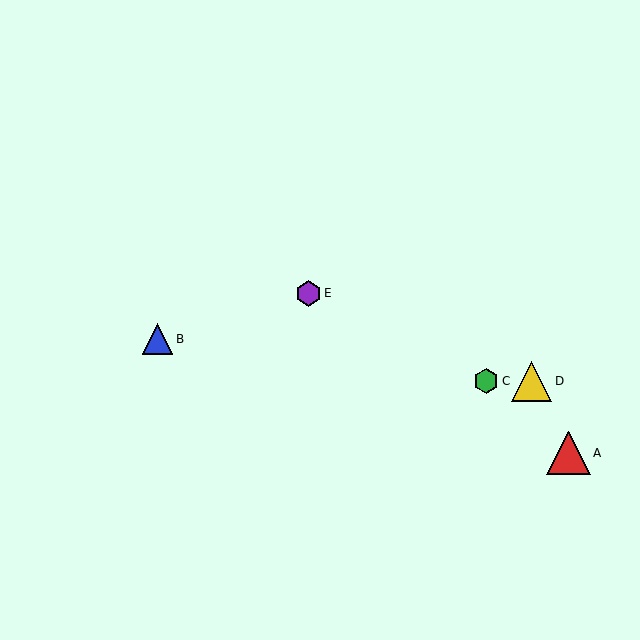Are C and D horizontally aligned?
Yes, both are at y≈381.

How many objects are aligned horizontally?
2 objects (C, D) are aligned horizontally.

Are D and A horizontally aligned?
No, D is at y≈381 and A is at y≈453.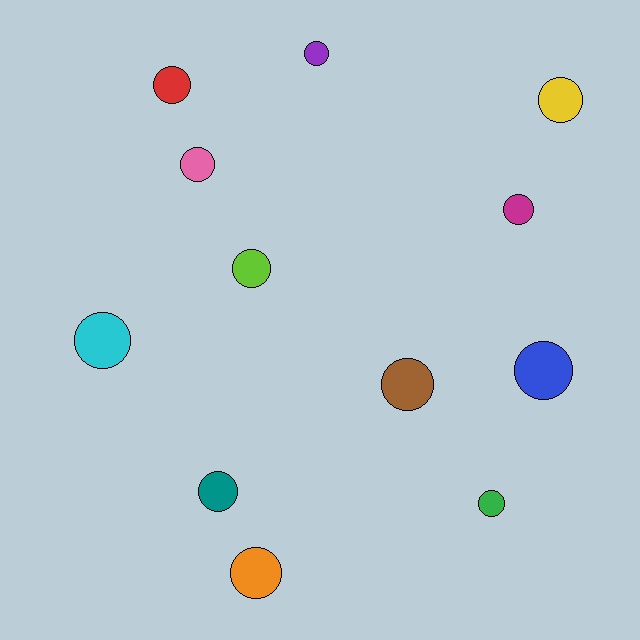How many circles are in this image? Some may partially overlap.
There are 12 circles.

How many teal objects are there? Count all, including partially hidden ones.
There is 1 teal object.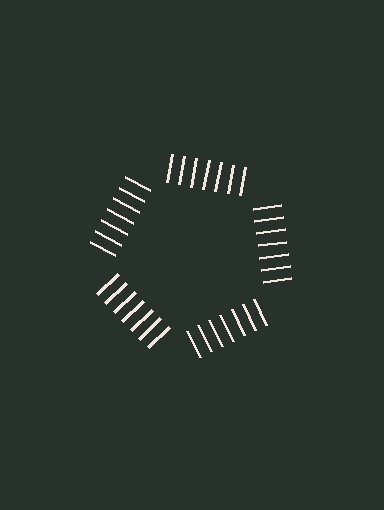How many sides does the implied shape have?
5 sides — the line-ends trace a pentagon.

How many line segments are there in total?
35 — 7 along each of the 5 edges.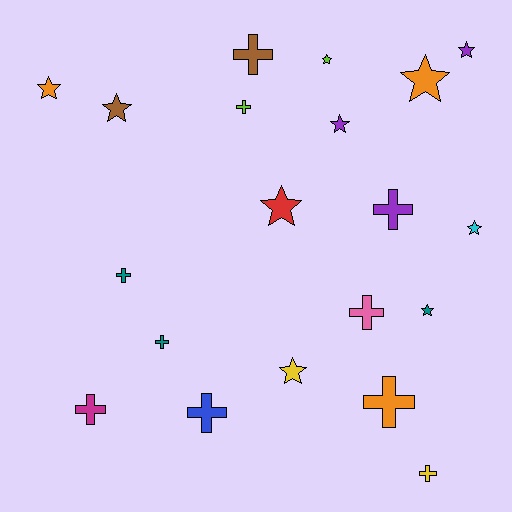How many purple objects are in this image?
There are 3 purple objects.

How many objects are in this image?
There are 20 objects.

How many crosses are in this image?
There are 10 crosses.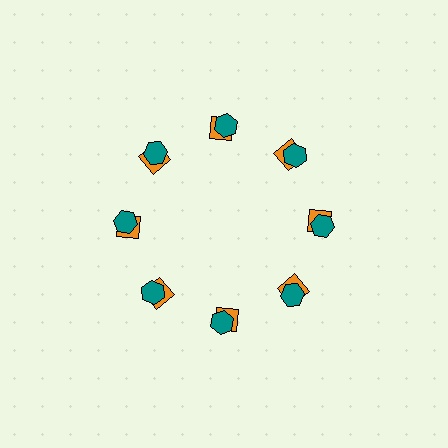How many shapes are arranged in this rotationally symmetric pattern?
There are 16 shapes, arranged in 8 groups of 2.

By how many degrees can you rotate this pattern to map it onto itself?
The pattern maps onto itself every 45 degrees of rotation.